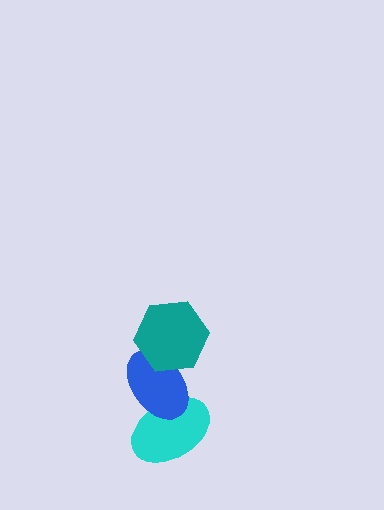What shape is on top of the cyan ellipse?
The blue ellipse is on top of the cyan ellipse.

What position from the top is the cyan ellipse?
The cyan ellipse is 3rd from the top.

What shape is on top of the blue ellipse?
The teal hexagon is on top of the blue ellipse.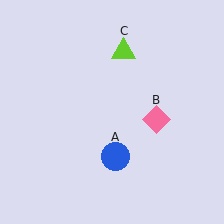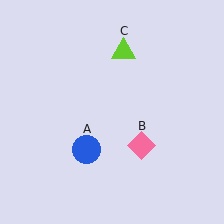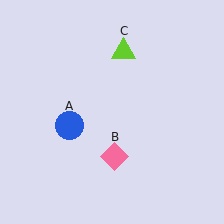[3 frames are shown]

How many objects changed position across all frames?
2 objects changed position: blue circle (object A), pink diamond (object B).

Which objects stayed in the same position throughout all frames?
Lime triangle (object C) remained stationary.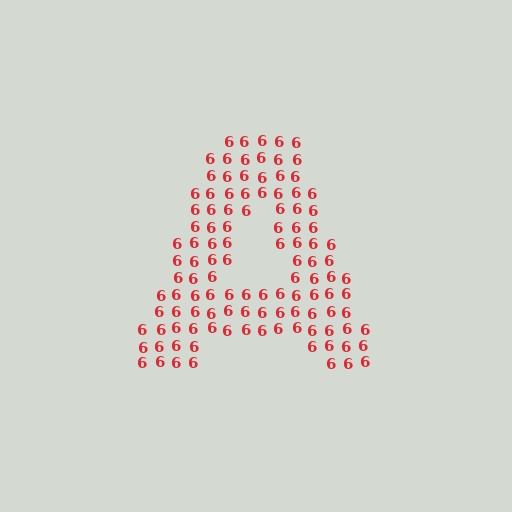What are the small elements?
The small elements are digit 6's.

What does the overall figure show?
The overall figure shows the letter A.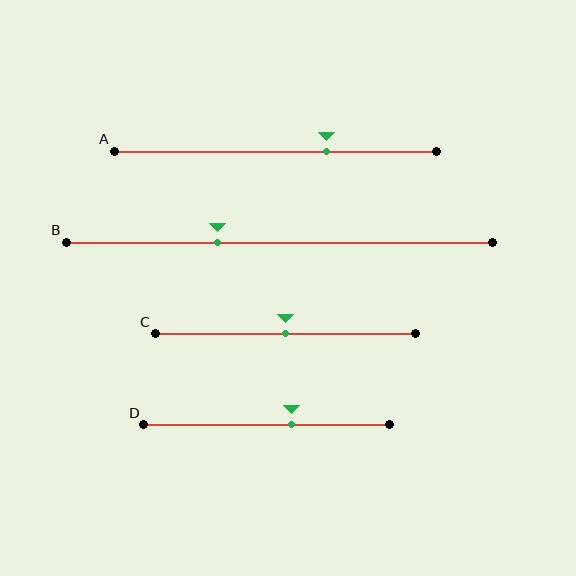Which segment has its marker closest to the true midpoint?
Segment C has its marker closest to the true midpoint.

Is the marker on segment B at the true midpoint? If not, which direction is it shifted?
No, the marker on segment B is shifted to the left by about 14% of the segment length.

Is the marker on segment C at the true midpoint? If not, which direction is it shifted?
Yes, the marker on segment C is at the true midpoint.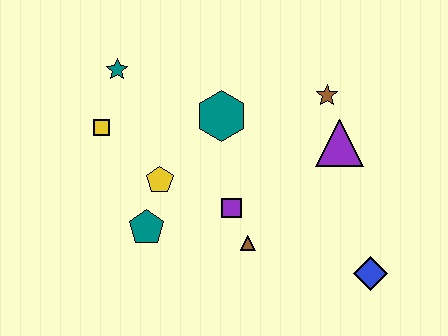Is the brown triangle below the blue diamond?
No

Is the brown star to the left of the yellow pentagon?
No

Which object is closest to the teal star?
The yellow square is closest to the teal star.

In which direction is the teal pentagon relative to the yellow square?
The teal pentagon is below the yellow square.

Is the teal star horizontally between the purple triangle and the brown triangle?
No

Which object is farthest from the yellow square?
The blue diamond is farthest from the yellow square.